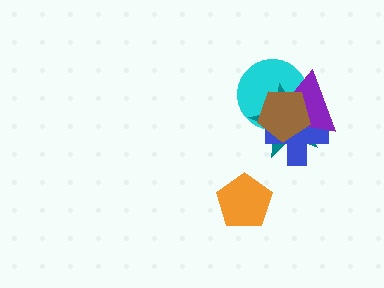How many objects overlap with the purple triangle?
4 objects overlap with the purple triangle.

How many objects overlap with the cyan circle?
4 objects overlap with the cyan circle.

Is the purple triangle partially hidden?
Yes, it is partially covered by another shape.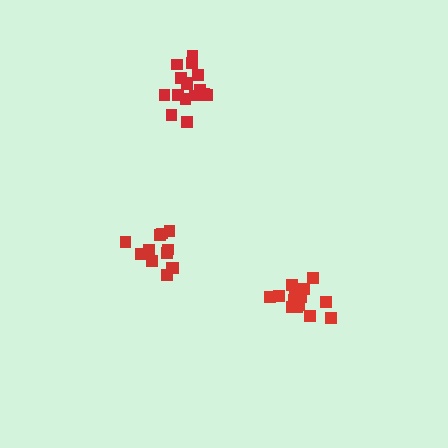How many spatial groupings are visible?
There are 3 spatial groupings.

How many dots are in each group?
Group 1: 12 dots, Group 2: 15 dots, Group 3: 16 dots (43 total).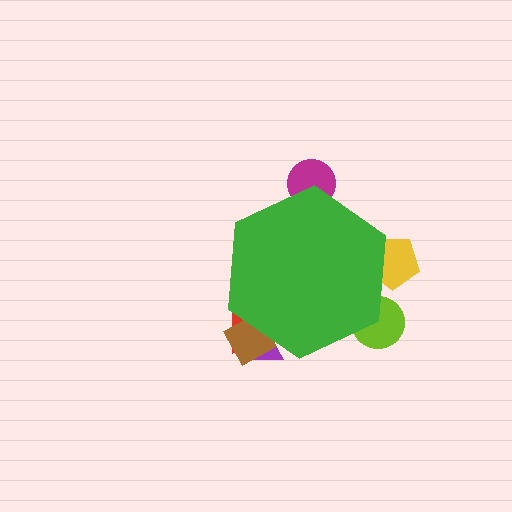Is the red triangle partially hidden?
Yes, the red triangle is partially hidden behind the green hexagon.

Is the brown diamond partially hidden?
Yes, the brown diamond is partially hidden behind the green hexagon.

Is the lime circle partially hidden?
Yes, the lime circle is partially hidden behind the green hexagon.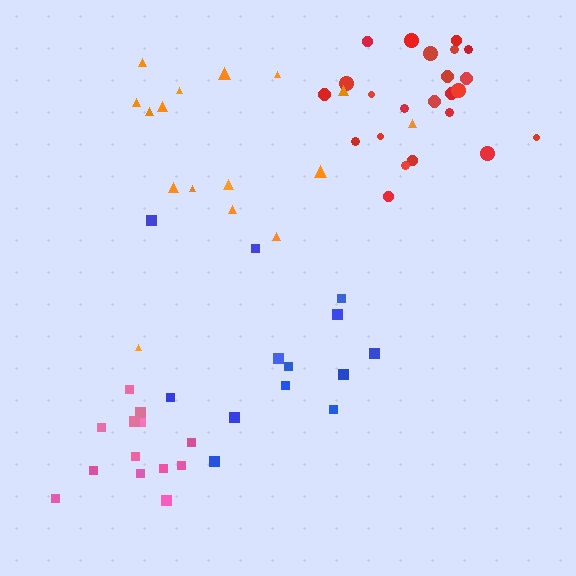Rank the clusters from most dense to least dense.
pink, red, blue, orange.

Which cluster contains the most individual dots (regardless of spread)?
Red (23).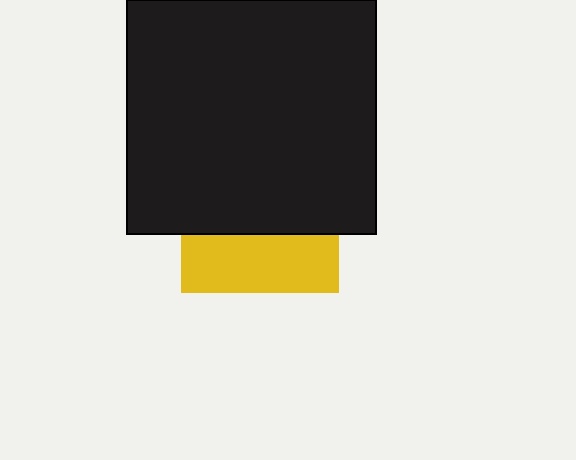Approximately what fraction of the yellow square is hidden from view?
Roughly 63% of the yellow square is hidden behind the black rectangle.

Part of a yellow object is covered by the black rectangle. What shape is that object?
It is a square.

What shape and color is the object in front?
The object in front is a black rectangle.